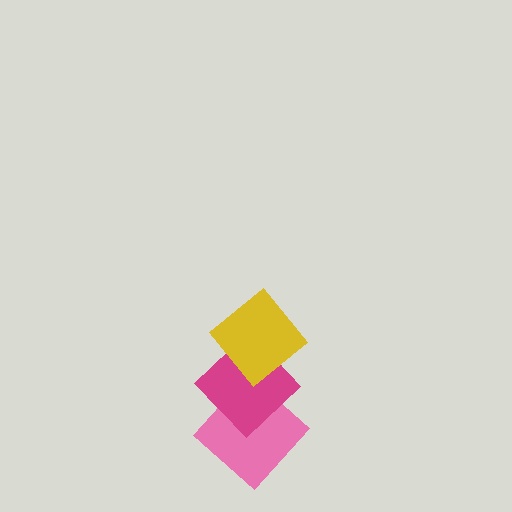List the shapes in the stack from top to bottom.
From top to bottom: the yellow diamond, the magenta diamond, the pink diamond.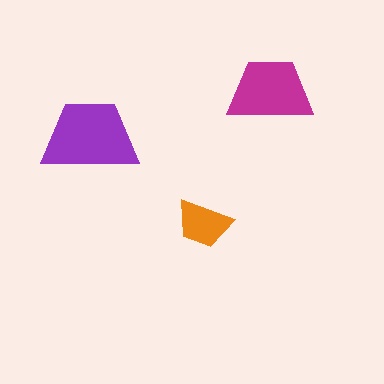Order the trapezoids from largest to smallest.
the purple one, the magenta one, the orange one.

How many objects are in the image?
There are 3 objects in the image.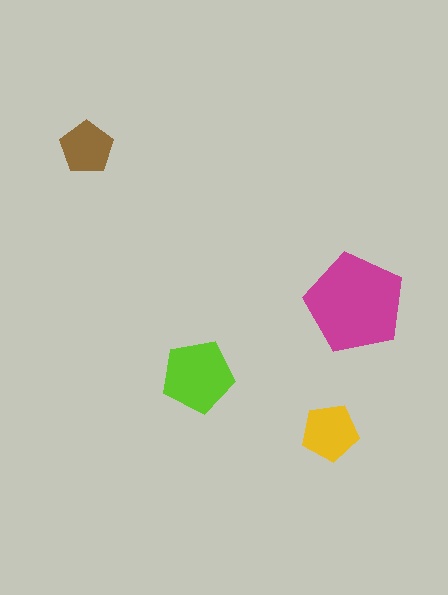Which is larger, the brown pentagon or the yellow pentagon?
The yellow one.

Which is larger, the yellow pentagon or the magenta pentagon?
The magenta one.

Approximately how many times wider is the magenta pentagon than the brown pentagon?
About 2 times wider.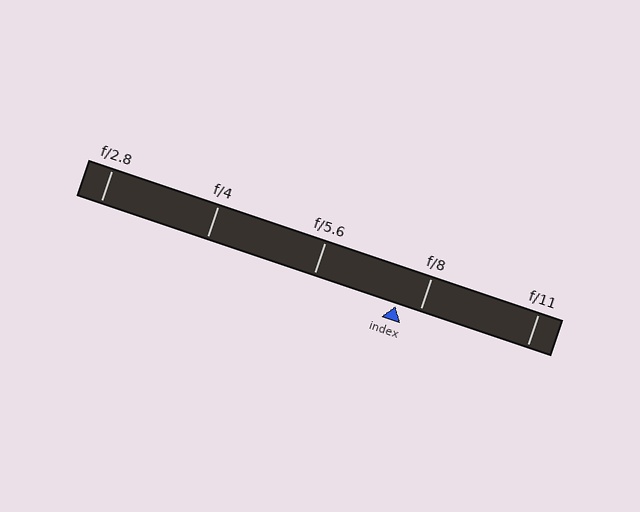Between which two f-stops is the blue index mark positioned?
The index mark is between f/5.6 and f/8.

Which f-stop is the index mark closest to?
The index mark is closest to f/8.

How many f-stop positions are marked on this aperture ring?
There are 5 f-stop positions marked.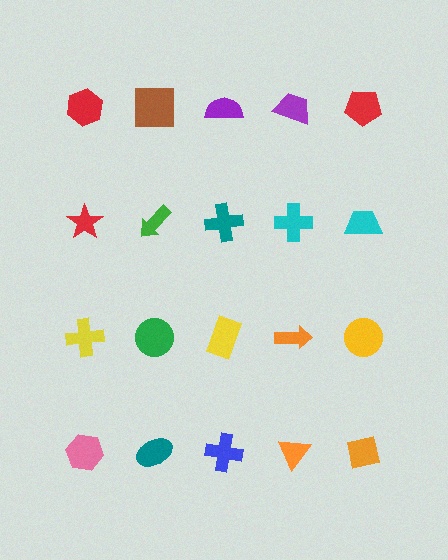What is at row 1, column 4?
A purple trapezoid.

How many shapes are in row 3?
5 shapes.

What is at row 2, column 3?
A teal cross.